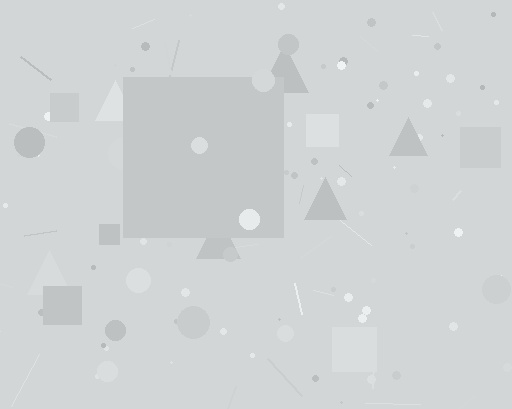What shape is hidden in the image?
A square is hidden in the image.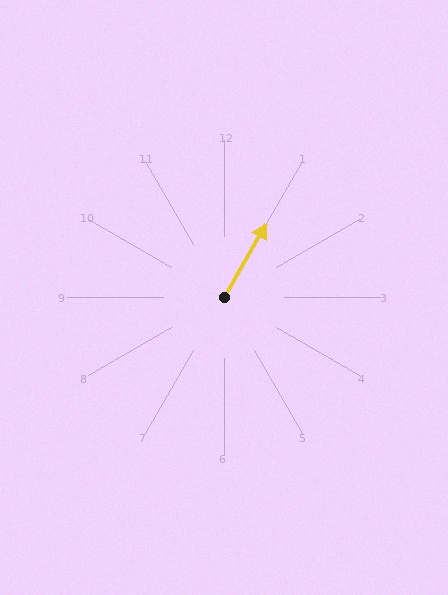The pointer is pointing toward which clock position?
Roughly 1 o'clock.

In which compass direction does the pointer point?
Northeast.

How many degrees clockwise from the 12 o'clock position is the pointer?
Approximately 30 degrees.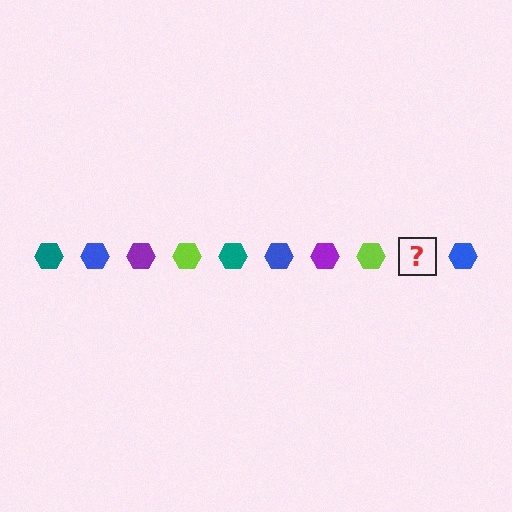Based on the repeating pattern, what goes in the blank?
The blank should be a teal hexagon.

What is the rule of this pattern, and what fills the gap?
The rule is that the pattern cycles through teal, blue, purple, lime hexagons. The gap should be filled with a teal hexagon.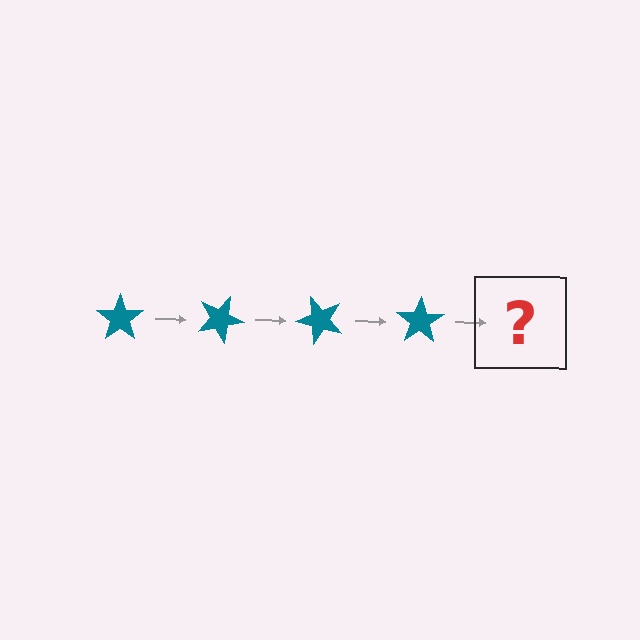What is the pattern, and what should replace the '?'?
The pattern is that the star rotates 25 degrees each step. The '?' should be a teal star rotated 100 degrees.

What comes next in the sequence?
The next element should be a teal star rotated 100 degrees.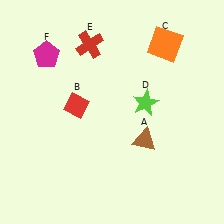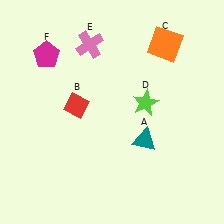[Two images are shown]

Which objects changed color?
A changed from brown to teal. E changed from red to pink.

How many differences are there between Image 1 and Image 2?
There are 2 differences between the two images.